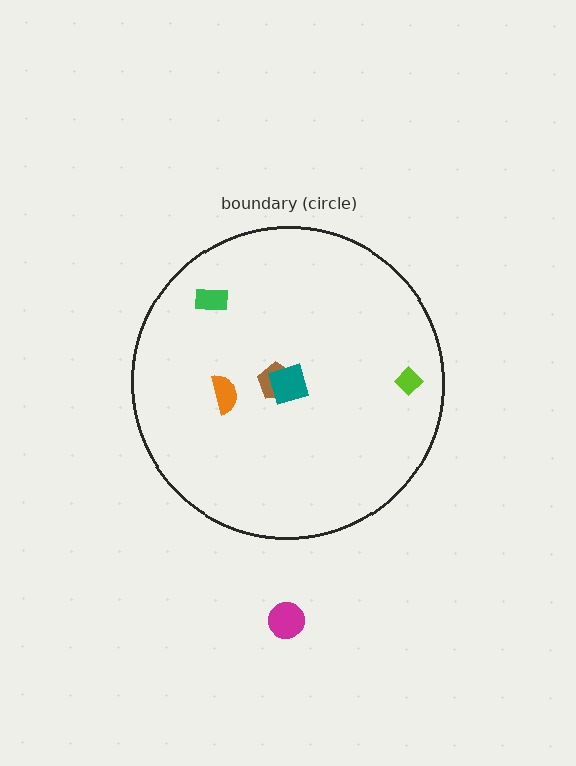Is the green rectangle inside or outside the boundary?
Inside.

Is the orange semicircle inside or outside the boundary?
Inside.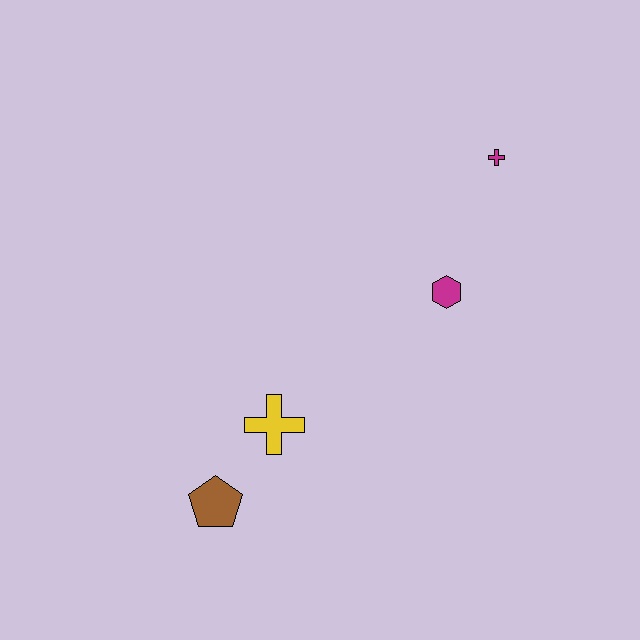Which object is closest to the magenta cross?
The magenta hexagon is closest to the magenta cross.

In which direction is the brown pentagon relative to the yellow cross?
The brown pentagon is below the yellow cross.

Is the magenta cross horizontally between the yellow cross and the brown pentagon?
No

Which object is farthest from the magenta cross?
The brown pentagon is farthest from the magenta cross.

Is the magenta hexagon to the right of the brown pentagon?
Yes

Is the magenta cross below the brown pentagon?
No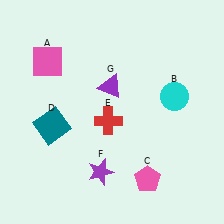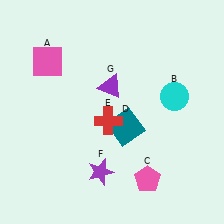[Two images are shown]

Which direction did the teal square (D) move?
The teal square (D) moved right.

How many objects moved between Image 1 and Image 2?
1 object moved between the two images.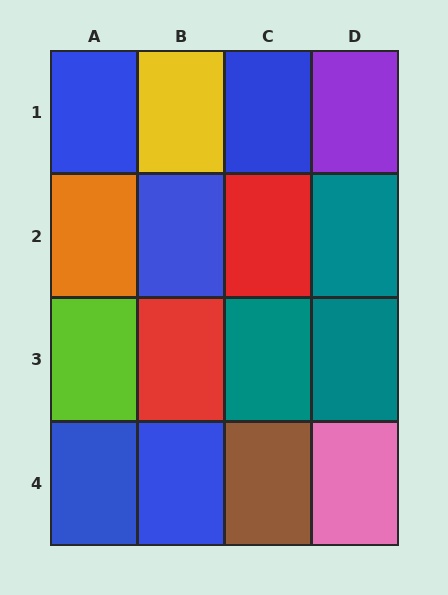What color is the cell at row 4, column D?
Pink.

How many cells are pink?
1 cell is pink.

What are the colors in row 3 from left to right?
Lime, red, teal, teal.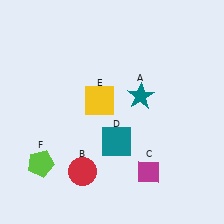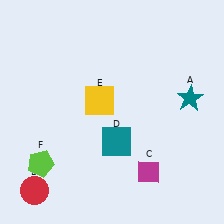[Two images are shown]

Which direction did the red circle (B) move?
The red circle (B) moved left.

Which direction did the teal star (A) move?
The teal star (A) moved right.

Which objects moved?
The objects that moved are: the teal star (A), the red circle (B).